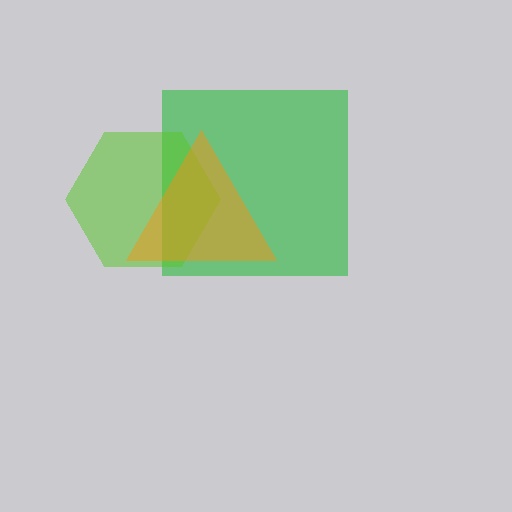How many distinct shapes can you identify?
There are 3 distinct shapes: a green square, a lime hexagon, an orange triangle.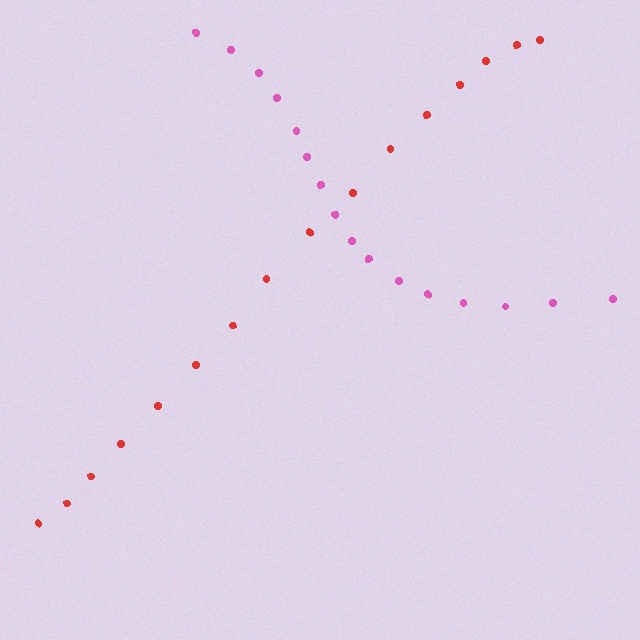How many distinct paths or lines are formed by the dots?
There are 2 distinct paths.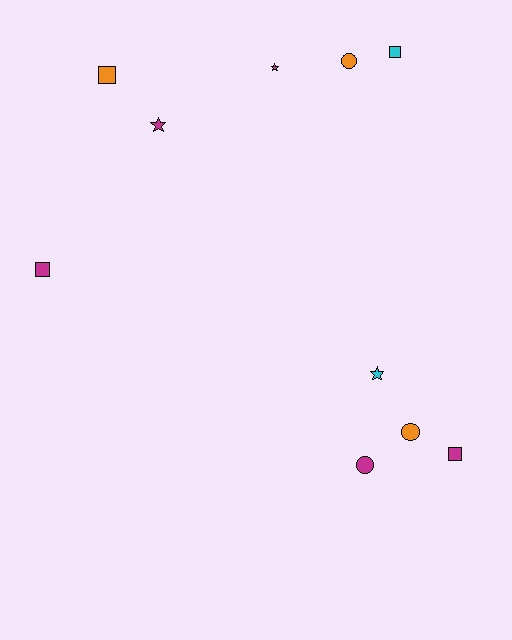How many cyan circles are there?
There are no cyan circles.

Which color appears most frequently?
Magenta, with 5 objects.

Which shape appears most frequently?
Square, with 4 objects.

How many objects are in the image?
There are 10 objects.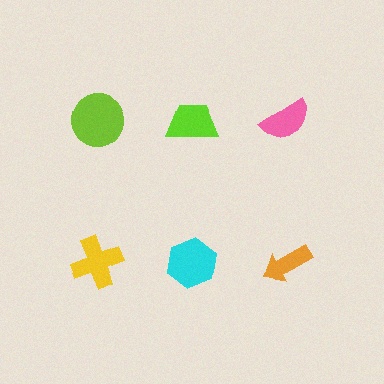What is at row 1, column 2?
A lime trapezoid.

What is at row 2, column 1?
A yellow cross.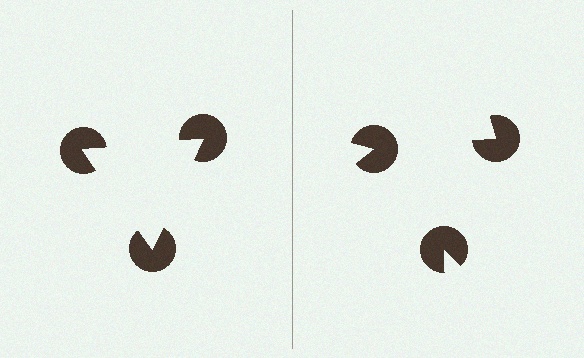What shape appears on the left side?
An illusory triangle.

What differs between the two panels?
The pac-man discs are positioned identically on both sides; only the wedge orientations differ. On the left they align to a triangle; on the right they are misaligned.